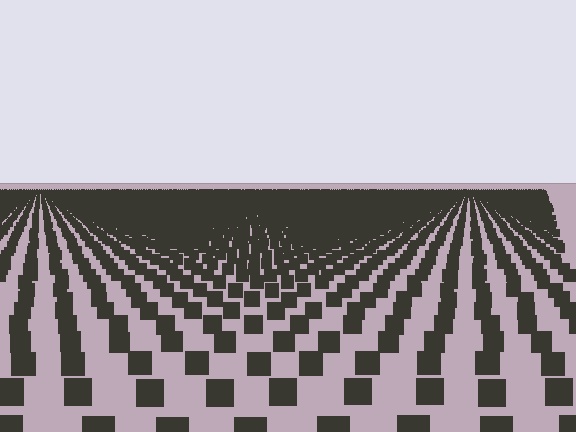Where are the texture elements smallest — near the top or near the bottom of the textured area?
Near the top.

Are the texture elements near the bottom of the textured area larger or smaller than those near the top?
Larger. Near the bottom, elements are closer to the viewer and appear at a bigger on-screen size.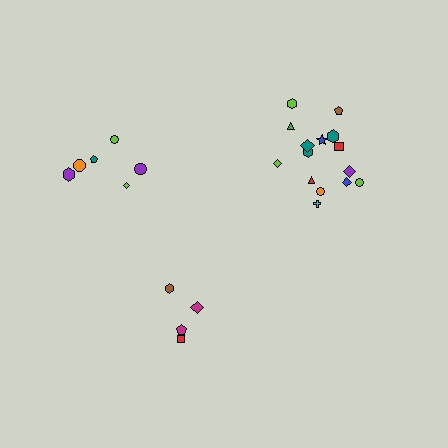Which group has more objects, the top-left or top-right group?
The top-right group.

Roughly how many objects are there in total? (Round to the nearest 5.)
Roughly 25 objects in total.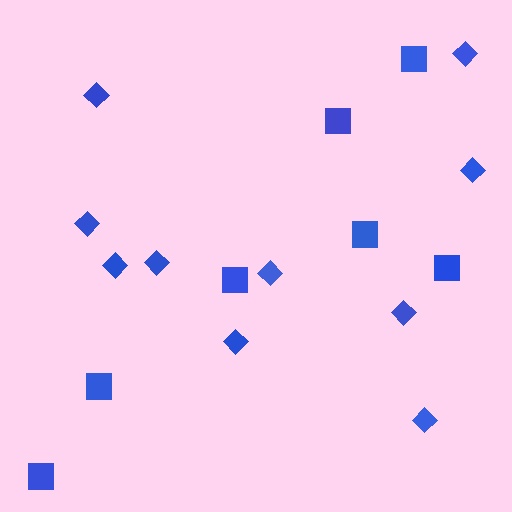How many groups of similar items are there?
There are 2 groups: one group of diamonds (10) and one group of squares (7).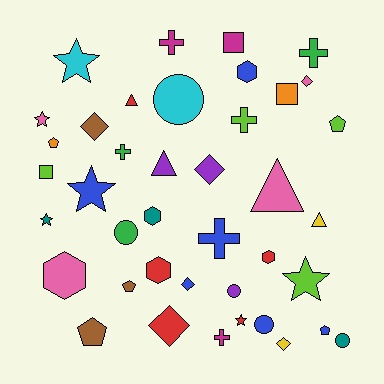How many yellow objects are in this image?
There are 2 yellow objects.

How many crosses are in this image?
There are 6 crosses.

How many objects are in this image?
There are 40 objects.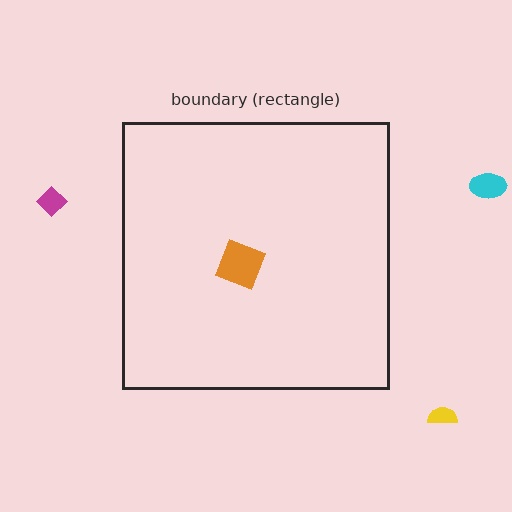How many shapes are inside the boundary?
1 inside, 3 outside.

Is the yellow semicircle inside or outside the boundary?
Outside.